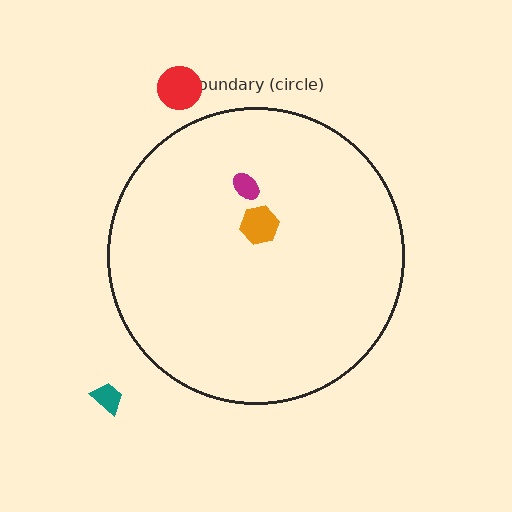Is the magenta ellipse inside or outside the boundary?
Inside.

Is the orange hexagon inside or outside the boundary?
Inside.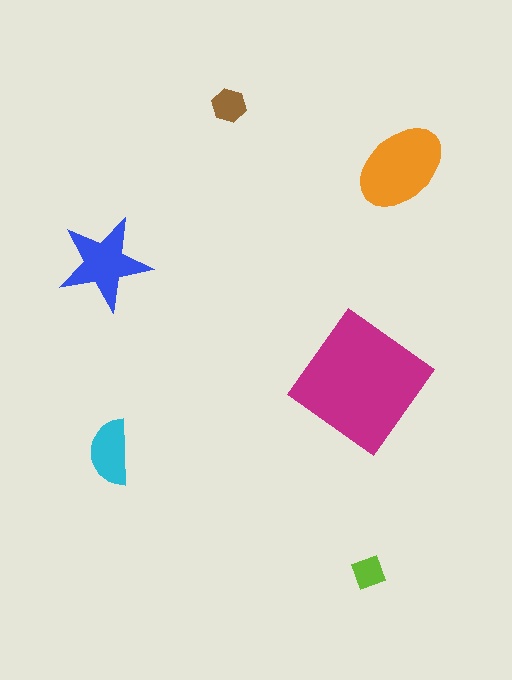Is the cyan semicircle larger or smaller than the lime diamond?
Larger.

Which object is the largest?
The magenta diamond.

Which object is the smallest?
The lime diamond.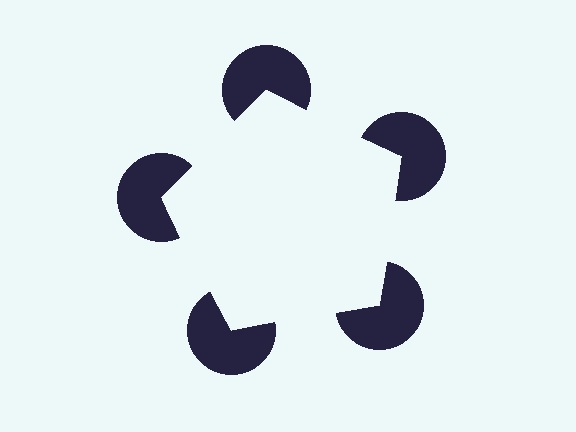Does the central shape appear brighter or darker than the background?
It typically appears slightly brighter than the background, even though no actual brightness change is drawn.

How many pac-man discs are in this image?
There are 5 — one at each vertex of the illusory pentagon.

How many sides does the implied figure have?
5 sides.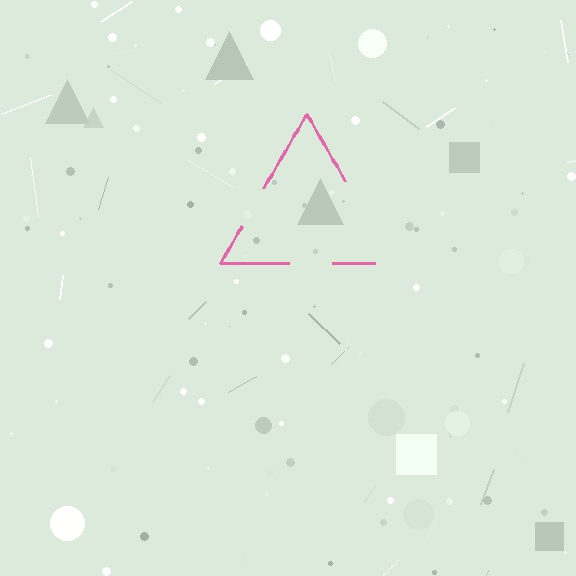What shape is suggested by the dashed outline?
The dashed outline suggests a triangle.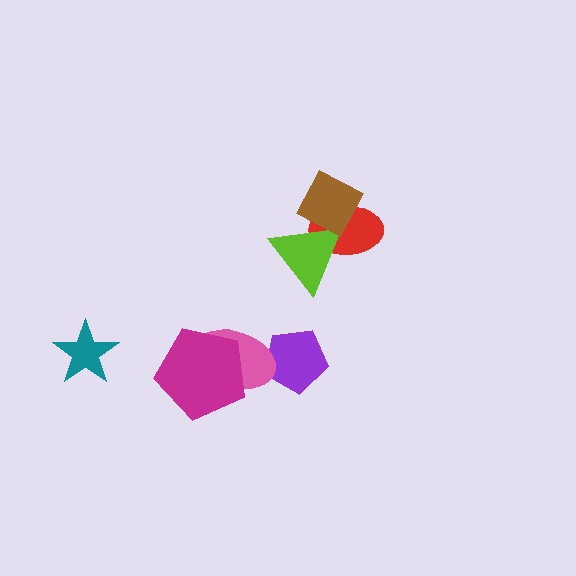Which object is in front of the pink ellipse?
The magenta pentagon is in front of the pink ellipse.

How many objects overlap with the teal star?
0 objects overlap with the teal star.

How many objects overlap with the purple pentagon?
1 object overlaps with the purple pentagon.